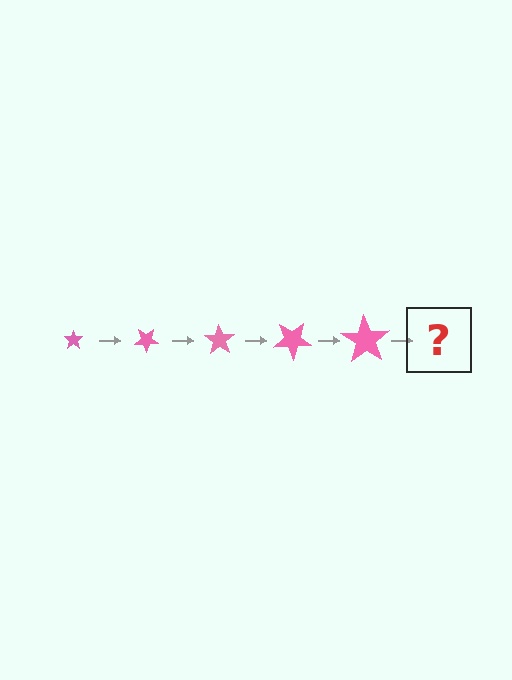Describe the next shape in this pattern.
It should be a star, larger than the previous one and rotated 175 degrees from the start.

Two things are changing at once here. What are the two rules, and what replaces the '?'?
The two rules are that the star grows larger each step and it rotates 35 degrees each step. The '?' should be a star, larger than the previous one and rotated 175 degrees from the start.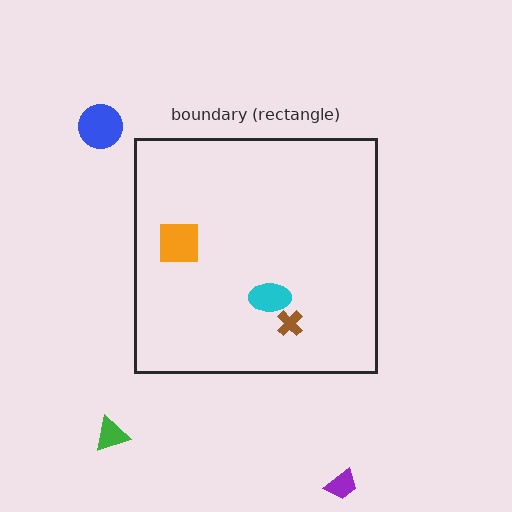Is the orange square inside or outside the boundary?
Inside.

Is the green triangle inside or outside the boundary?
Outside.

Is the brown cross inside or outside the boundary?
Inside.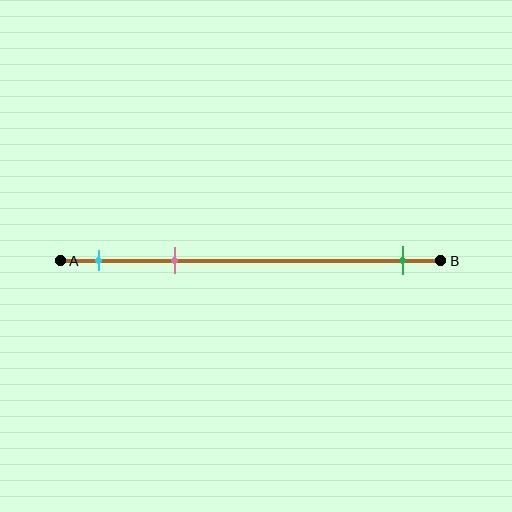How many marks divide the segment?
There are 3 marks dividing the segment.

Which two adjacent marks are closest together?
The cyan and pink marks are the closest adjacent pair.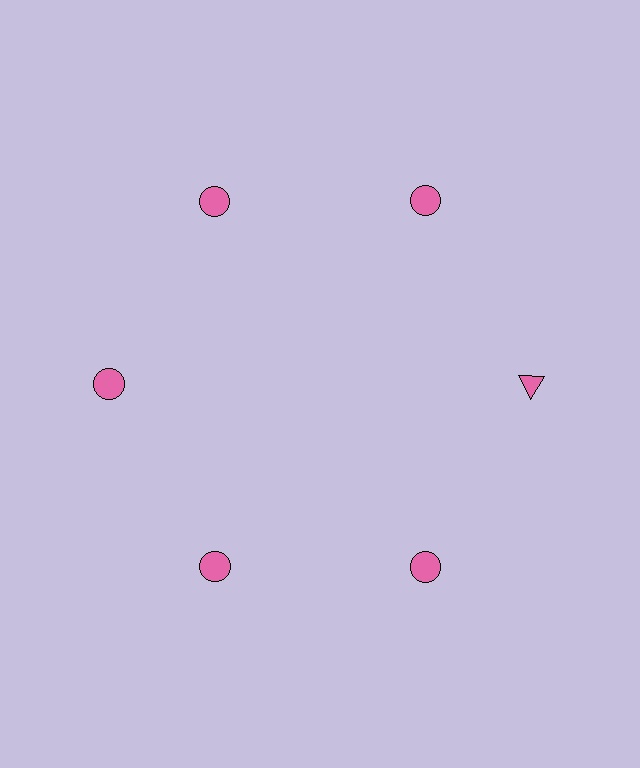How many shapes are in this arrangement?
There are 6 shapes arranged in a ring pattern.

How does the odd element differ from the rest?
It has a different shape: triangle instead of circle.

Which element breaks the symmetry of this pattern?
The pink triangle at roughly the 3 o'clock position breaks the symmetry. All other shapes are pink circles.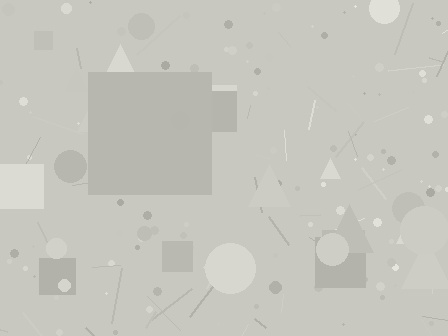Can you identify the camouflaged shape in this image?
The camouflaged shape is a square.